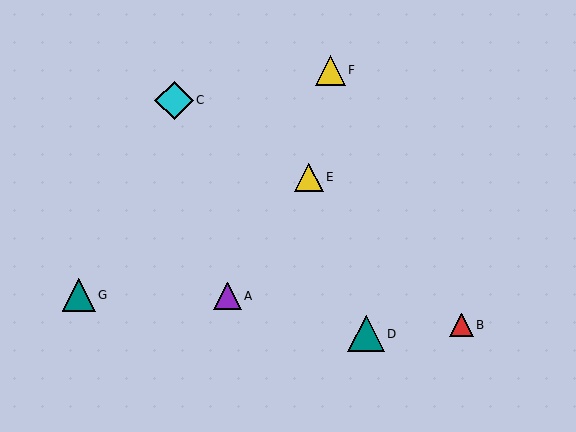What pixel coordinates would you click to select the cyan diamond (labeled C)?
Click at (174, 100) to select the cyan diamond C.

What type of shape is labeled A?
Shape A is a purple triangle.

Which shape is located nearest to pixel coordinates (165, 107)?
The cyan diamond (labeled C) at (174, 100) is nearest to that location.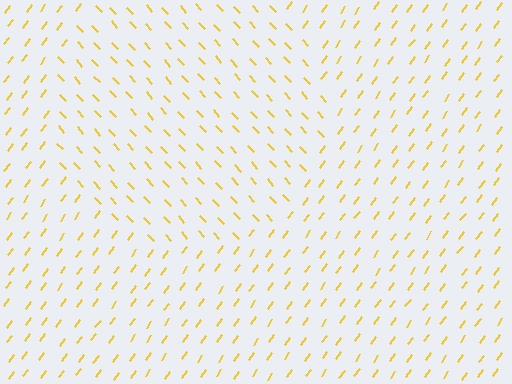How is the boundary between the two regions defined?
The boundary is defined purely by a change in line orientation (approximately 79 degrees difference). All lines are the same color and thickness.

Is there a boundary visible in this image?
Yes, there is a texture boundary formed by a change in line orientation.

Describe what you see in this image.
The image is filled with small yellow line segments. A circle region in the image has lines oriented differently from the surrounding lines, creating a visible texture boundary.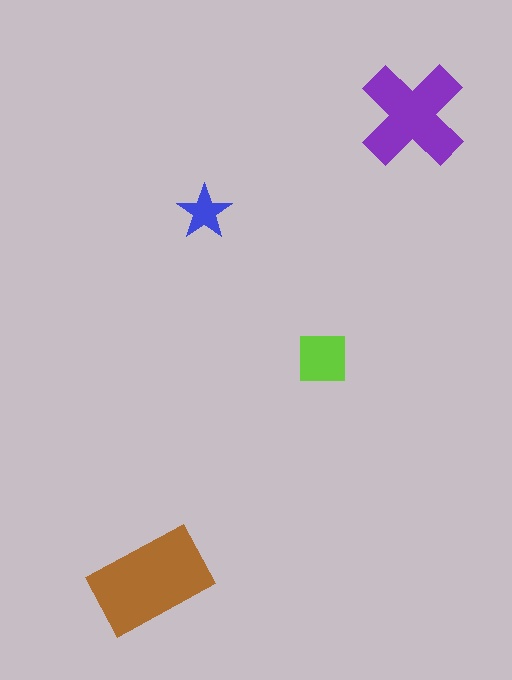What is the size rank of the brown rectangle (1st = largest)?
1st.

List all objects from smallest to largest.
The blue star, the lime square, the purple cross, the brown rectangle.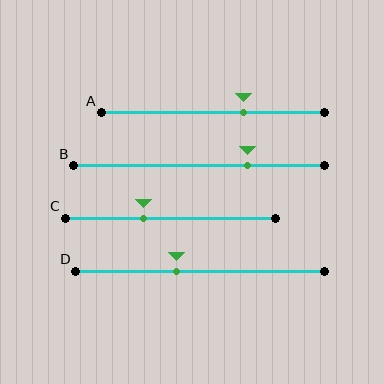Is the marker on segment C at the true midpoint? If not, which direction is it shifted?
No, the marker on segment C is shifted to the left by about 13% of the segment length.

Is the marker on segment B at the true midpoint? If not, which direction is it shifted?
No, the marker on segment B is shifted to the right by about 20% of the segment length.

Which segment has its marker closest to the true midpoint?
Segment D has its marker closest to the true midpoint.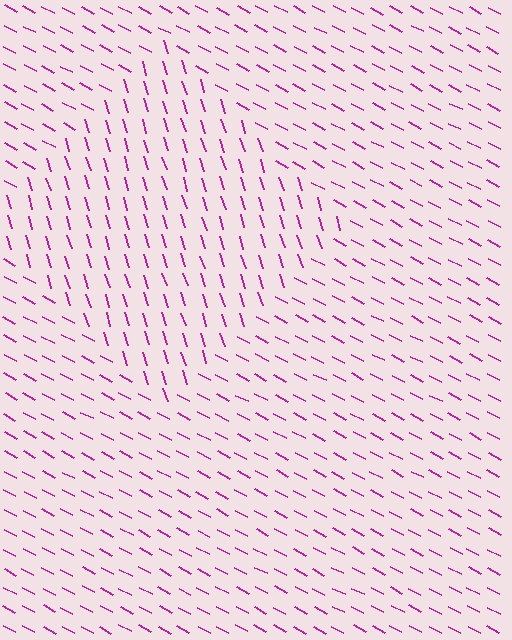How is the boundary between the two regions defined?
The boundary is defined purely by a change in line orientation (approximately 45 degrees difference). All lines are the same color and thickness.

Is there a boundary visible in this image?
Yes, there is a texture boundary formed by a change in line orientation.